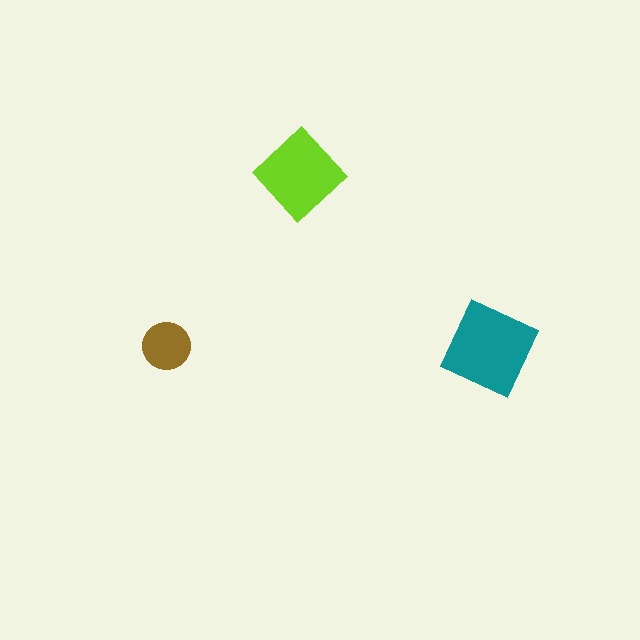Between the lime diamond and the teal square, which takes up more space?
The teal square.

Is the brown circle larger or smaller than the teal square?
Smaller.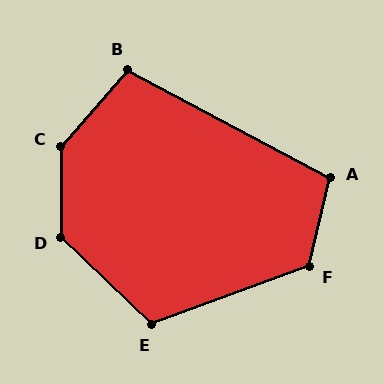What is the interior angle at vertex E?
Approximately 116 degrees (obtuse).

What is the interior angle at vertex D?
Approximately 134 degrees (obtuse).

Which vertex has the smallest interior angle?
B, at approximately 103 degrees.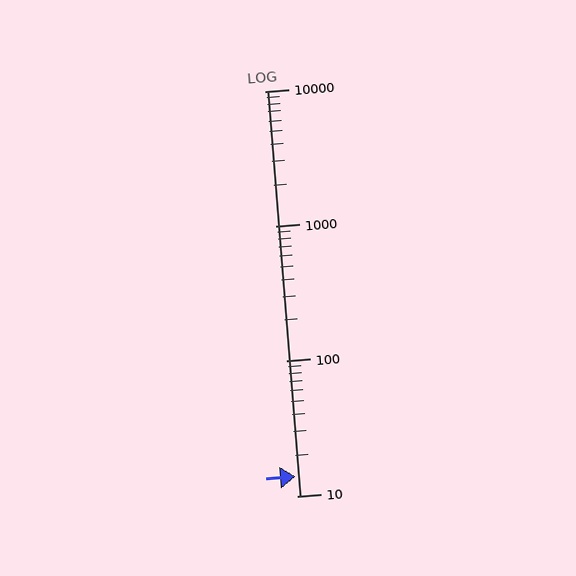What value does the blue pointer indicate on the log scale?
The pointer indicates approximately 14.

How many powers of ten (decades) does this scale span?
The scale spans 3 decades, from 10 to 10000.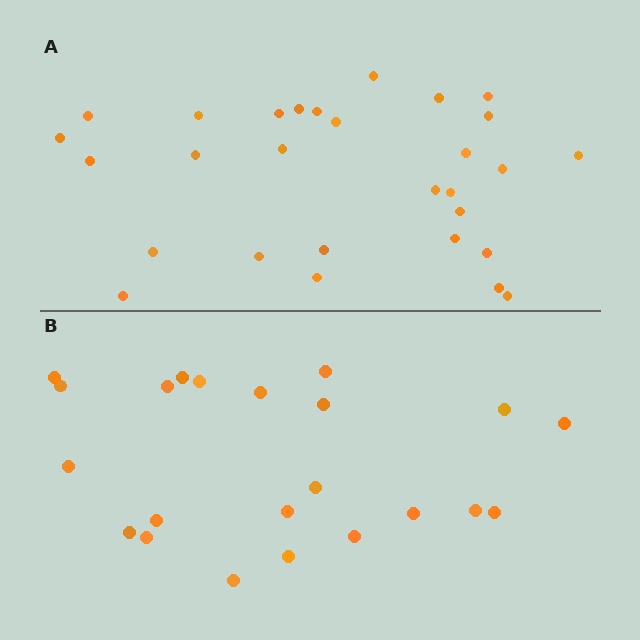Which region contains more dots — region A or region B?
Region A (the top region) has more dots.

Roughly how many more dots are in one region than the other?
Region A has roughly 8 or so more dots than region B.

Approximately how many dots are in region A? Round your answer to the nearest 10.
About 30 dots. (The exact count is 29, which rounds to 30.)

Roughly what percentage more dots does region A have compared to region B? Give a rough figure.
About 30% more.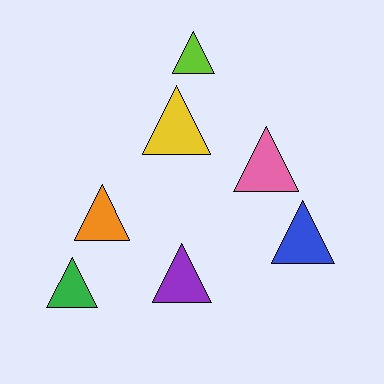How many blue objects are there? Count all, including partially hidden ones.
There is 1 blue object.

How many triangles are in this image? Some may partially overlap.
There are 7 triangles.